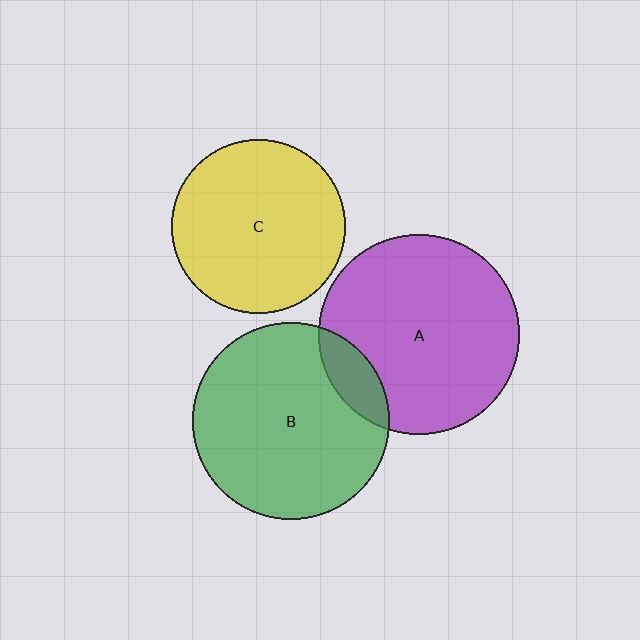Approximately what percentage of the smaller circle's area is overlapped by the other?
Approximately 10%.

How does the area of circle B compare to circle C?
Approximately 1.3 times.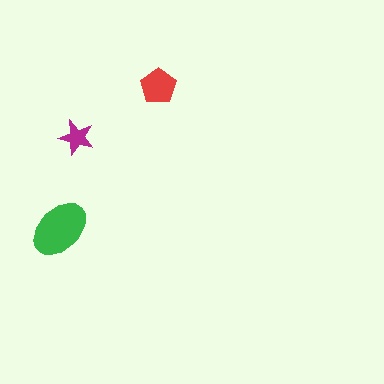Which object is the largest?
The green ellipse.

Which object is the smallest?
The magenta star.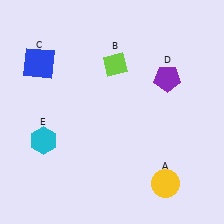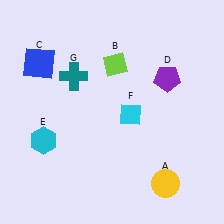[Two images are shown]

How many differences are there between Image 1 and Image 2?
There are 2 differences between the two images.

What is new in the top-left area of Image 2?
A teal cross (G) was added in the top-left area of Image 2.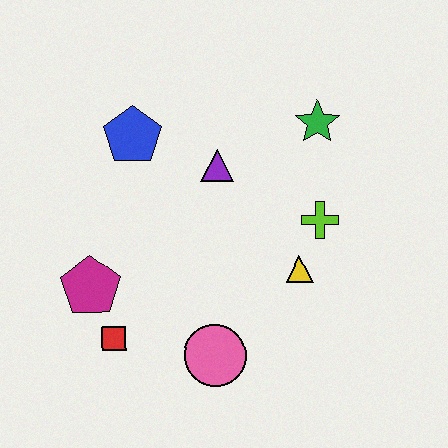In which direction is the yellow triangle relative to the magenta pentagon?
The yellow triangle is to the right of the magenta pentagon.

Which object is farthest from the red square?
The green star is farthest from the red square.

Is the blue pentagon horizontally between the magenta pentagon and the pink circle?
Yes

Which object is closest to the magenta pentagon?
The red square is closest to the magenta pentagon.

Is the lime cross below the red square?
No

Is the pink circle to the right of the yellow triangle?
No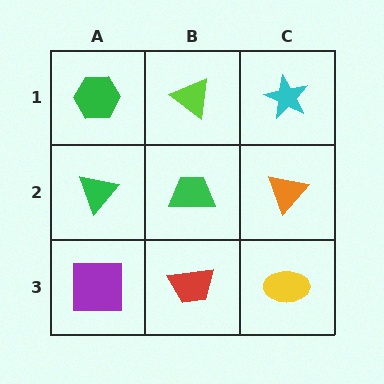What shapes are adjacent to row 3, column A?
A green triangle (row 2, column A), a red trapezoid (row 3, column B).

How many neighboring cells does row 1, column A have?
2.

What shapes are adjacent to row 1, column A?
A green triangle (row 2, column A), a lime triangle (row 1, column B).